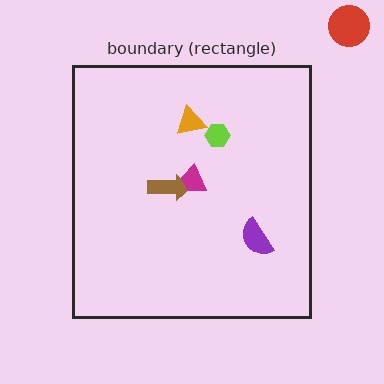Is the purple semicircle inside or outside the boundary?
Inside.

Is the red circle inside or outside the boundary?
Outside.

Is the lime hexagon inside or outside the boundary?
Inside.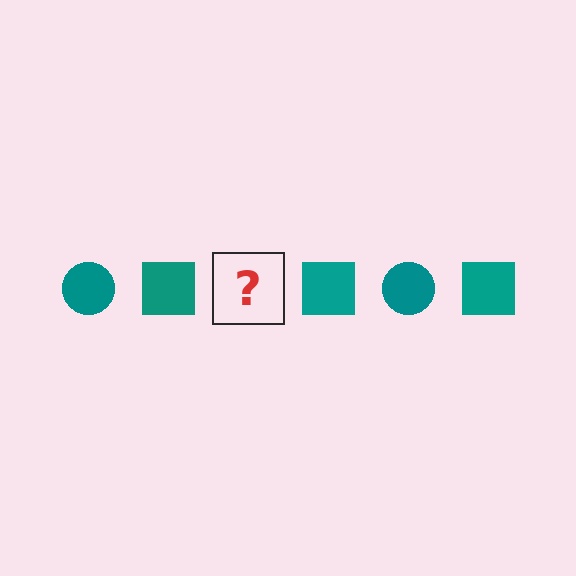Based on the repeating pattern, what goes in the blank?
The blank should be a teal circle.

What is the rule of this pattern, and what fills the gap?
The rule is that the pattern cycles through circle, square shapes in teal. The gap should be filled with a teal circle.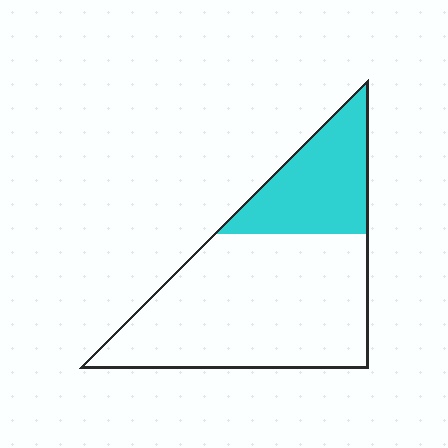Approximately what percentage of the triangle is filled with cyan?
Approximately 30%.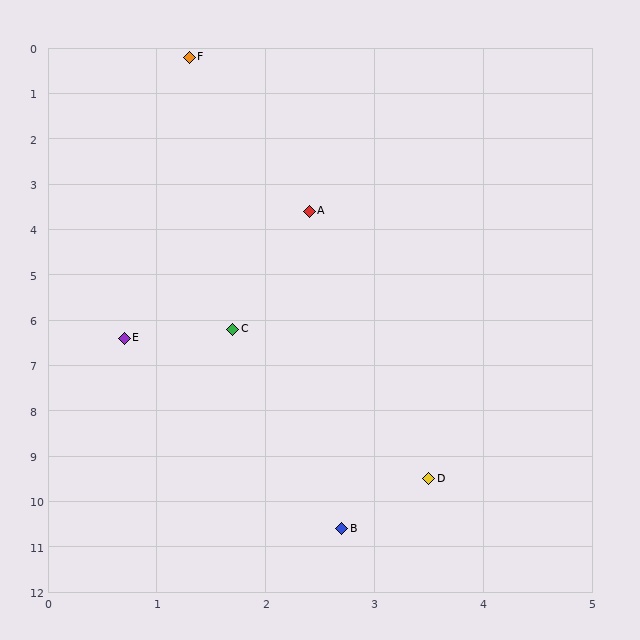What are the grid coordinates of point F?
Point F is at approximately (1.3, 0.2).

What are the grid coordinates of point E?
Point E is at approximately (0.7, 6.4).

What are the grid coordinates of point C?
Point C is at approximately (1.7, 6.2).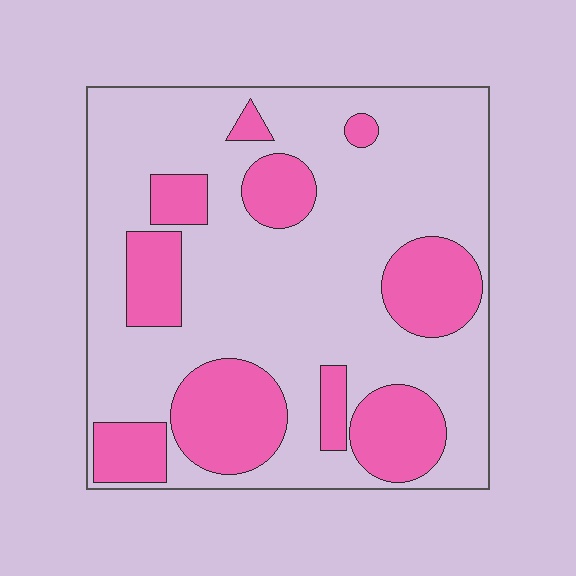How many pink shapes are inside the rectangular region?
10.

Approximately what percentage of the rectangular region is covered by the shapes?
Approximately 30%.